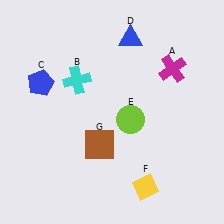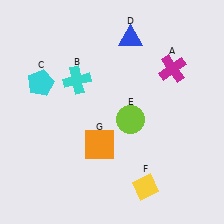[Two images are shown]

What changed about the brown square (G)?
In Image 1, G is brown. In Image 2, it changed to orange.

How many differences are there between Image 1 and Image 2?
There are 2 differences between the two images.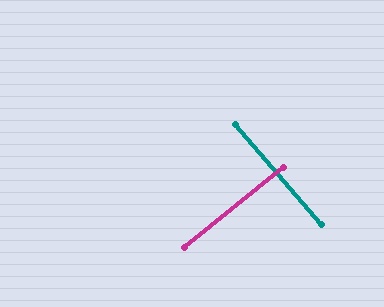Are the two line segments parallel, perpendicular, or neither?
Perpendicular — they meet at approximately 88°.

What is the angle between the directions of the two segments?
Approximately 88 degrees.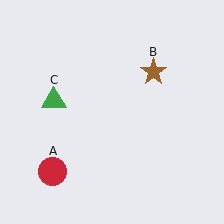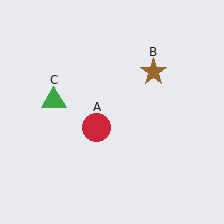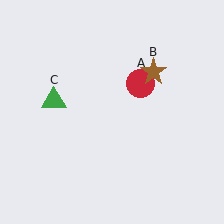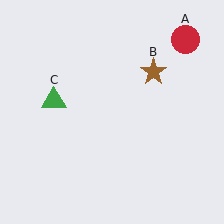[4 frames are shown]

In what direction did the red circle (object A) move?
The red circle (object A) moved up and to the right.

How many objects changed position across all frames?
1 object changed position: red circle (object A).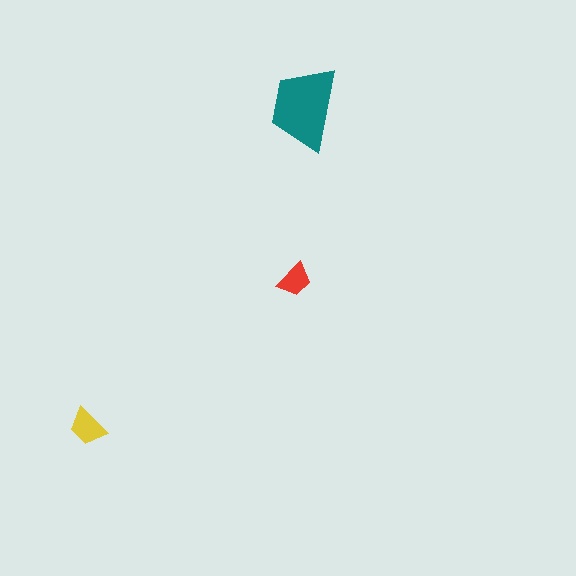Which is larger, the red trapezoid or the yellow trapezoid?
The yellow one.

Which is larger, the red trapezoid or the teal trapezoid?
The teal one.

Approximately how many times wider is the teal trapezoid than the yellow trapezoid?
About 2 times wider.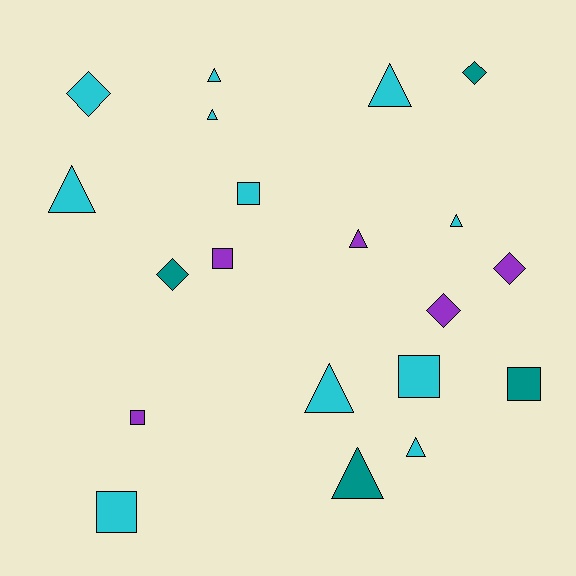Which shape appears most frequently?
Triangle, with 9 objects.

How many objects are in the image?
There are 20 objects.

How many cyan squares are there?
There are 3 cyan squares.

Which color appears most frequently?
Cyan, with 11 objects.